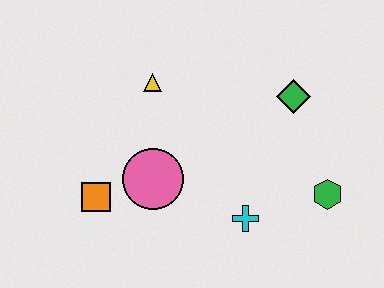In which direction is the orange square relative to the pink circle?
The orange square is to the left of the pink circle.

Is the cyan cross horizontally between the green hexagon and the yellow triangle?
Yes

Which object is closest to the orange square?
The pink circle is closest to the orange square.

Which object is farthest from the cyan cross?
The yellow triangle is farthest from the cyan cross.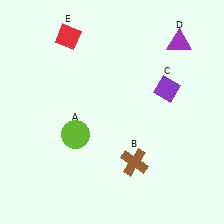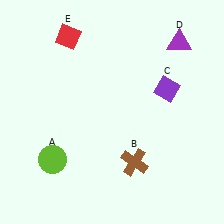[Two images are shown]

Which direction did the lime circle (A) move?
The lime circle (A) moved down.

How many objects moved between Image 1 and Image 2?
1 object moved between the two images.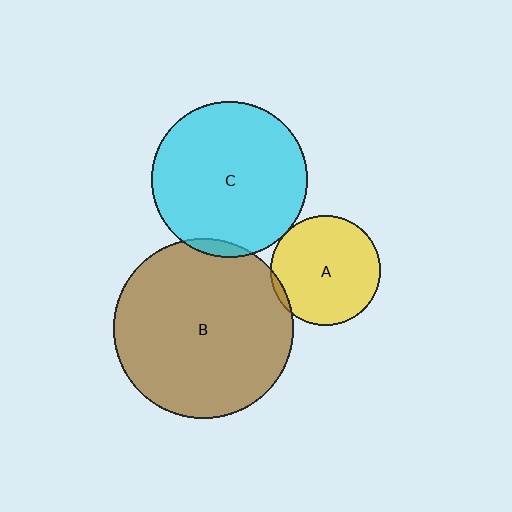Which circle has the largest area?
Circle B (brown).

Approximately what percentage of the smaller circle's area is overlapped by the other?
Approximately 5%.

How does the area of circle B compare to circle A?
Approximately 2.7 times.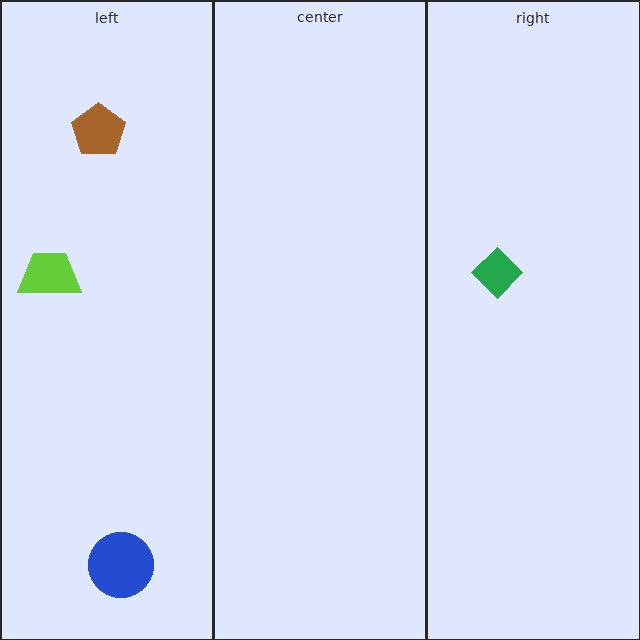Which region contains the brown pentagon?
The left region.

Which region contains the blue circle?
The left region.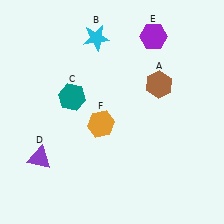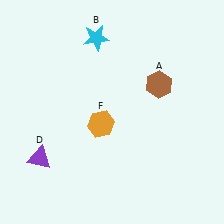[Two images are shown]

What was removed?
The purple hexagon (E), the teal hexagon (C) were removed in Image 2.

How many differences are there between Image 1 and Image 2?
There are 2 differences between the two images.